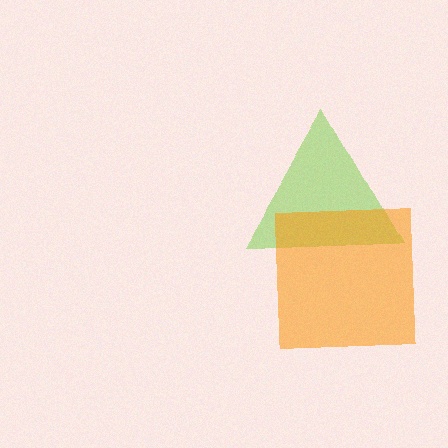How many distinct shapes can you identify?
There are 2 distinct shapes: a lime triangle, an orange square.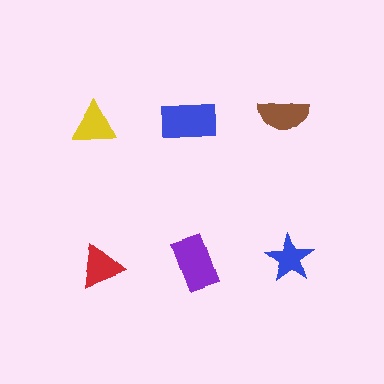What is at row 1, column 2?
A blue rectangle.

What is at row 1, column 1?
A yellow triangle.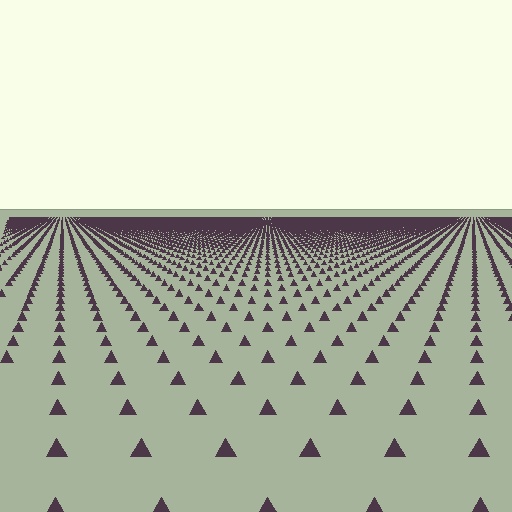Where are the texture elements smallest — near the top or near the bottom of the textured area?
Near the top.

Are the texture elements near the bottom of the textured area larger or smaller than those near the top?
Larger. Near the bottom, elements are closer to the viewer and appear at a bigger on-screen size.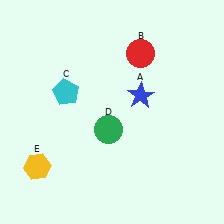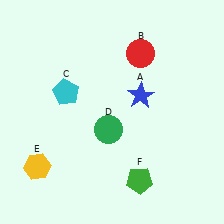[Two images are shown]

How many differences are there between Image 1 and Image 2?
There is 1 difference between the two images.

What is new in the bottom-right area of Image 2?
A green pentagon (F) was added in the bottom-right area of Image 2.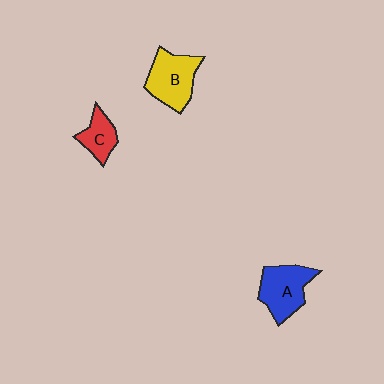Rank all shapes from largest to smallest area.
From largest to smallest: B (yellow), A (blue), C (red).